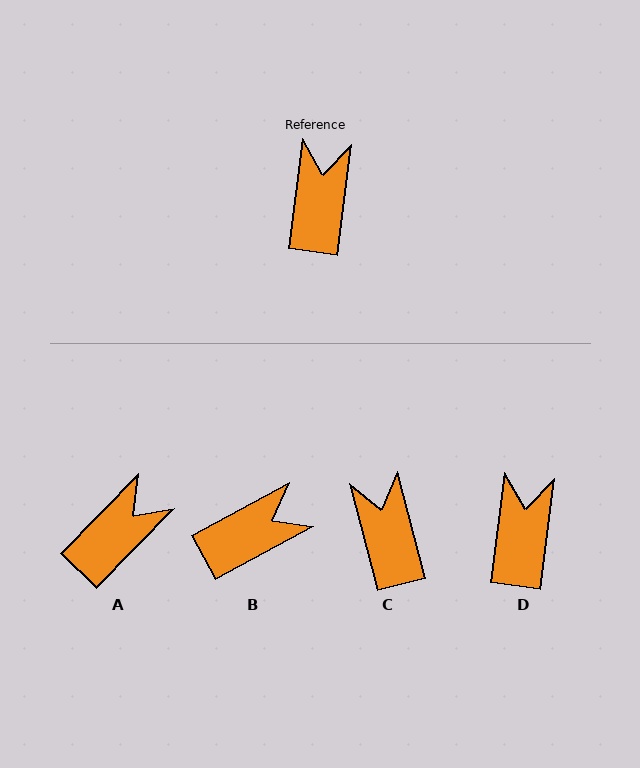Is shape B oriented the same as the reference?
No, it is off by about 55 degrees.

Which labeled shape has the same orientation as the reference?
D.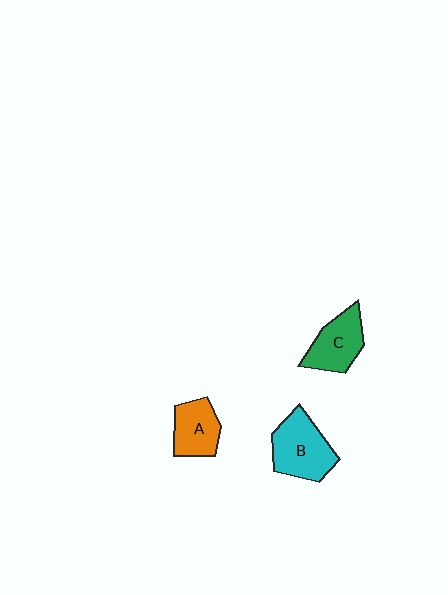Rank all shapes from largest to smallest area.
From largest to smallest: B (cyan), C (green), A (orange).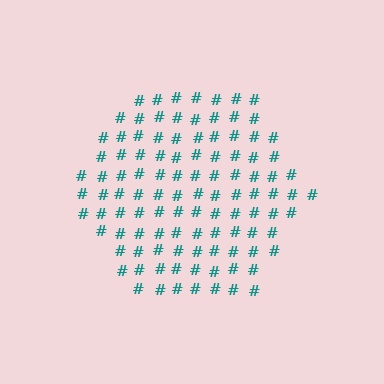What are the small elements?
The small elements are hash symbols.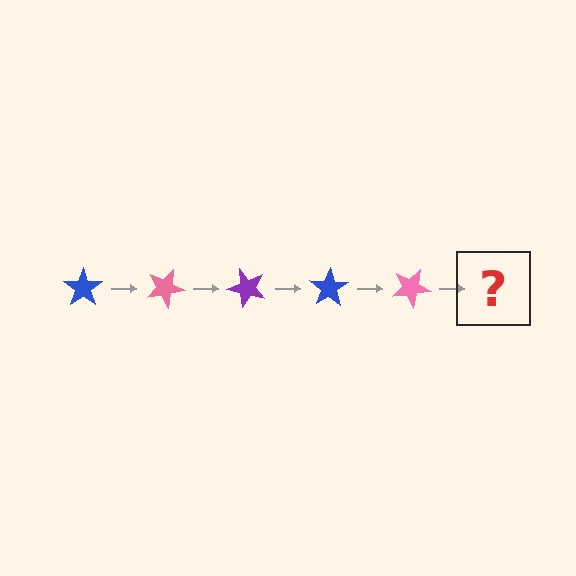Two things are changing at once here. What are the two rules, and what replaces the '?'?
The two rules are that it rotates 25 degrees each step and the color cycles through blue, pink, and purple. The '?' should be a purple star, rotated 125 degrees from the start.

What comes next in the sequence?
The next element should be a purple star, rotated 125 degrees from the start.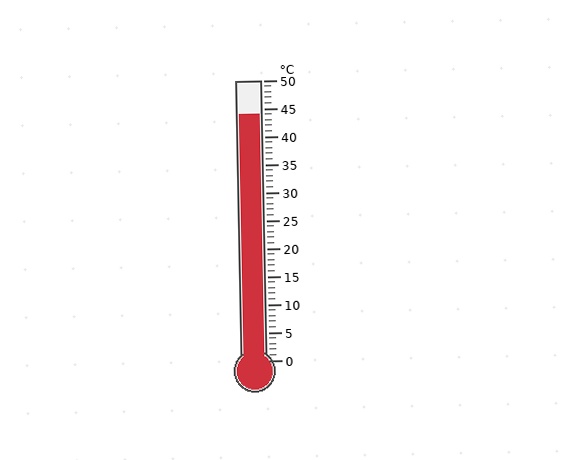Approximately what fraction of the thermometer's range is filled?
The thermometer is filled to approximately 90% of its range.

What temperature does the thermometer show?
The thermometer shows approximately 44°C.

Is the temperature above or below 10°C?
The temperature is above 10°C.